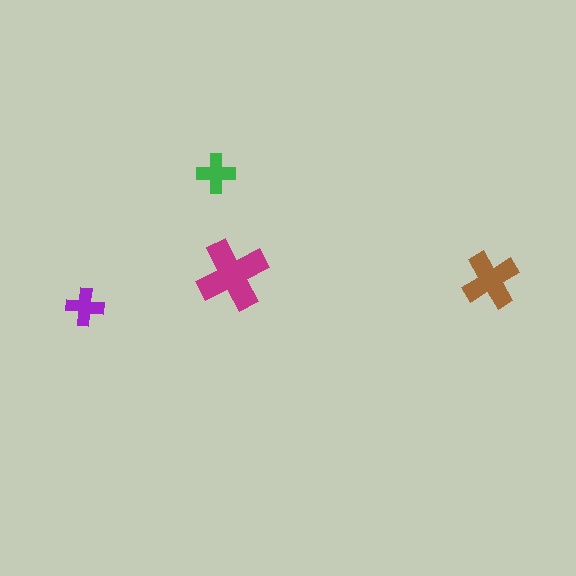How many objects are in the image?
There are 4 objects in the image.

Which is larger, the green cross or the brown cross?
The brown one.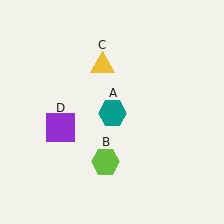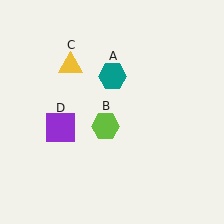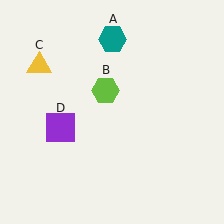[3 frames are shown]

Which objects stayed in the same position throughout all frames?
Purple square (object D) remained stationary.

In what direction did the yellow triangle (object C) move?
The yellow triangle (object C) moved left.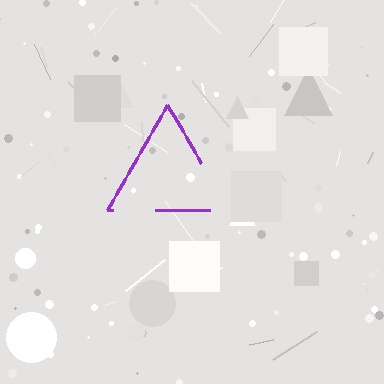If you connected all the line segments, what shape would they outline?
They would outline a triangle.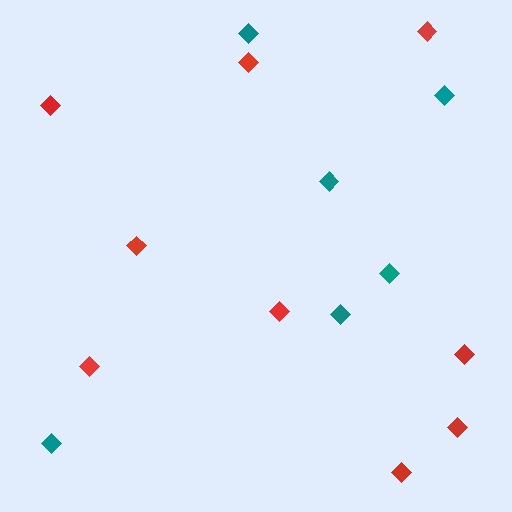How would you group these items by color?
There are 2 groups: one group of red diamonds (9) and one group of teal diamonds (6).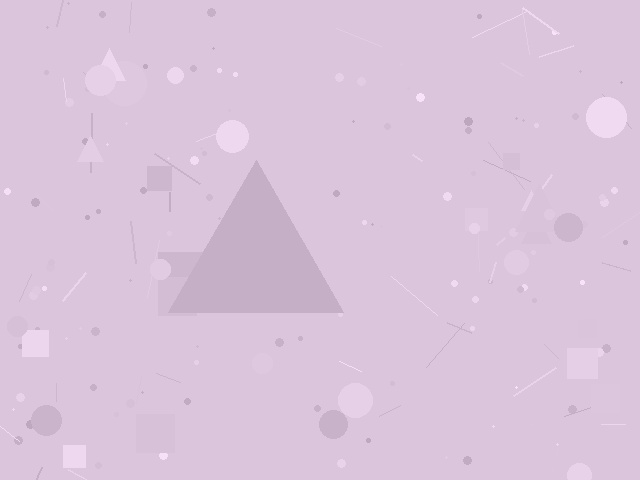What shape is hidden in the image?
A triangle is hidden in the image.